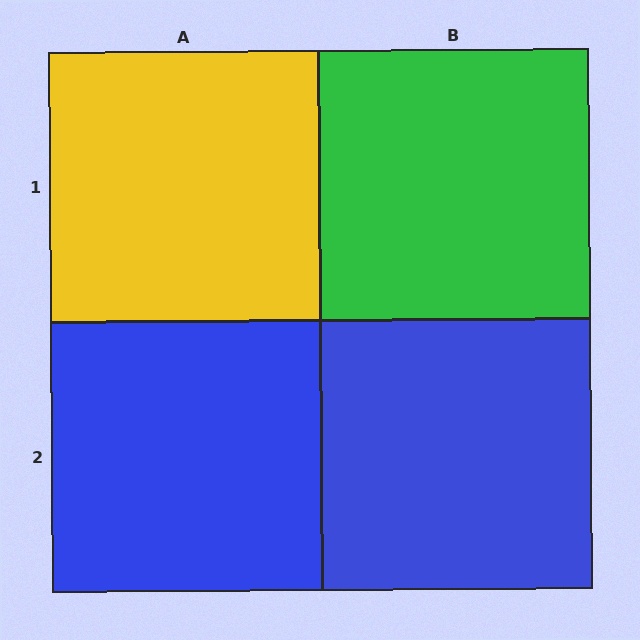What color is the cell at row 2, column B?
Blue.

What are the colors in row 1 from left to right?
Yellow, green.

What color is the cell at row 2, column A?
Blue.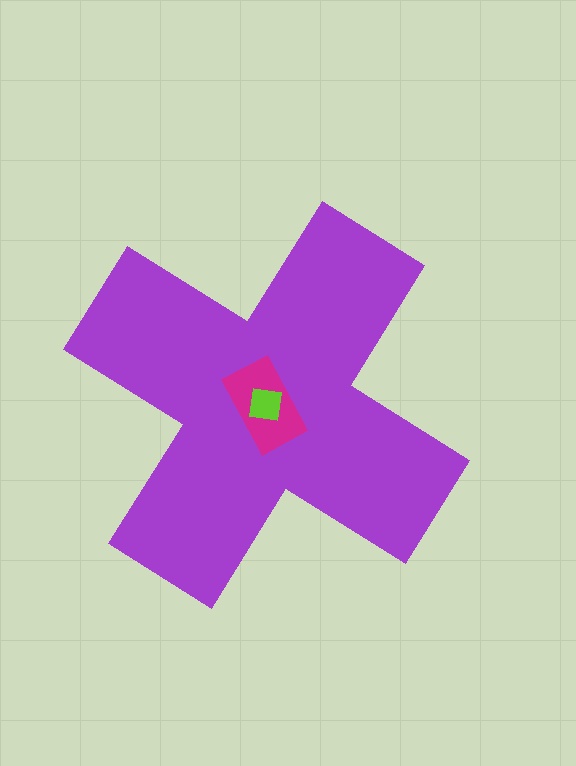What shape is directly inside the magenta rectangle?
The lime square.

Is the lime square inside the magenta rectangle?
Yes.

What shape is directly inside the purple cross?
The magenta rectangle.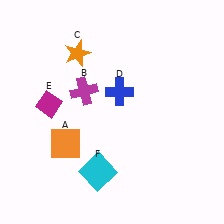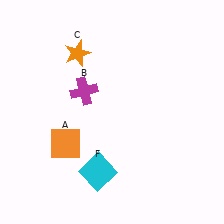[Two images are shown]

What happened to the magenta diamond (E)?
The magenta diamond (E) was removed in Image 2. It was in the top-left area of Image 1.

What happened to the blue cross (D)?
The blue cross (D) was removed in Image 2. It was in the top-right area of Image 1.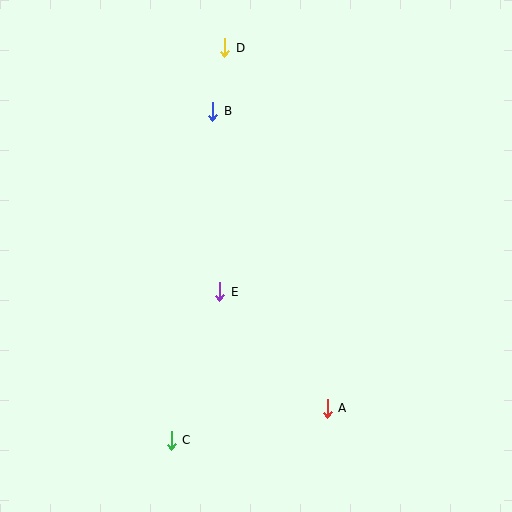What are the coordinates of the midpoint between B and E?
The midpoint between B and E is at (216, 202).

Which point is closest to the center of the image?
Point E at (220, 292) is closest to the center.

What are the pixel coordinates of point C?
Point C is at (171, 440).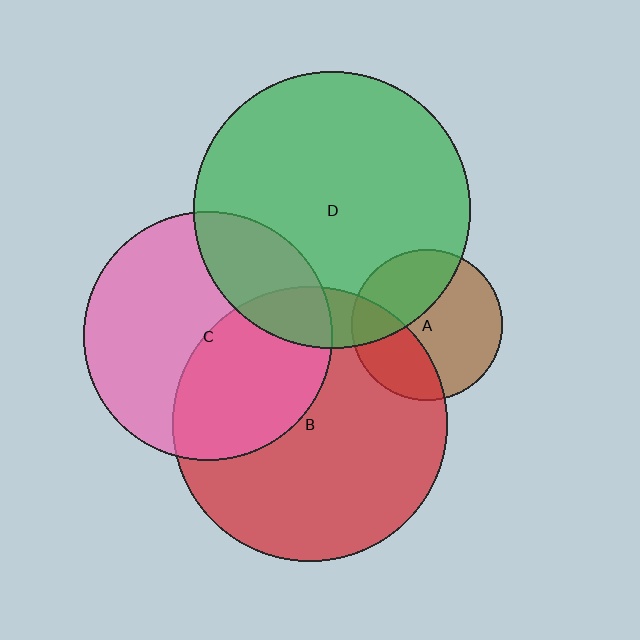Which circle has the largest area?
Circle D (green).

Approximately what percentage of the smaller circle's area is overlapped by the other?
Approximately 10%.